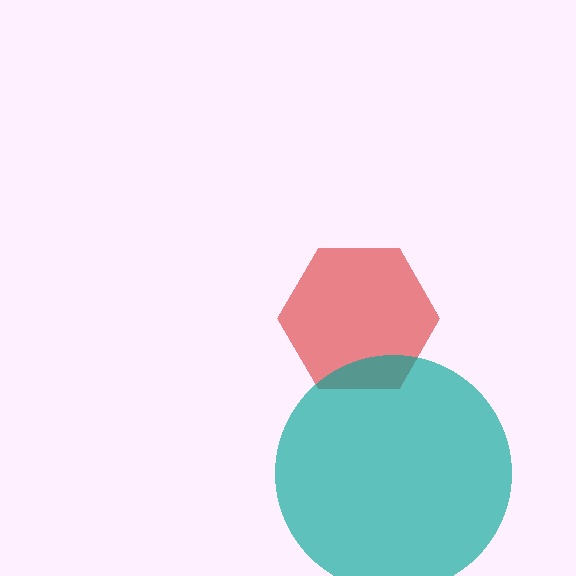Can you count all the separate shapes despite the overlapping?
Yes, there are 2 separate shapes.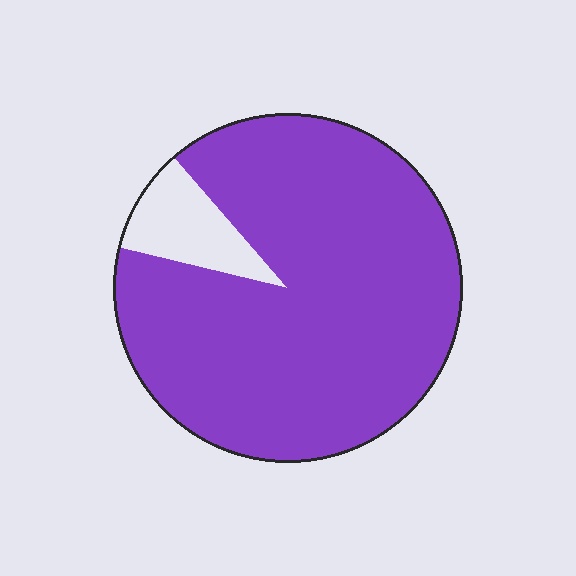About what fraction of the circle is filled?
About nine tenths (9/10).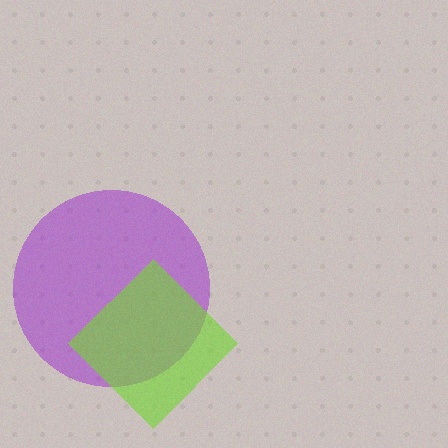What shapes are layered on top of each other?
The layered shapes are: a purple circle, a lime diamond.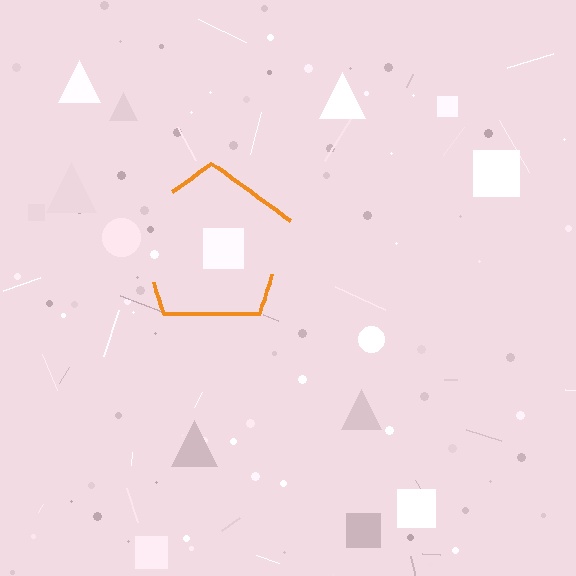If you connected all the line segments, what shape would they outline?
They would outline a pentagon.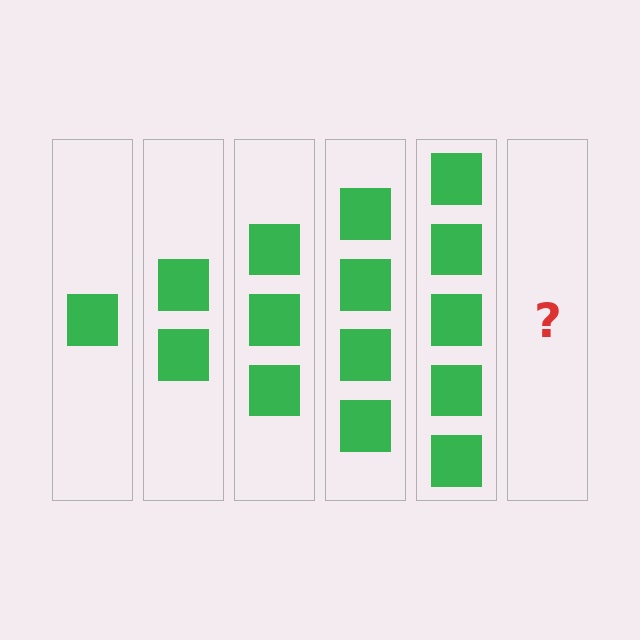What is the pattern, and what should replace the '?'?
The pattern is that each step adds one more square. The '?' should be 6 squares.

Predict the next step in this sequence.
The next step is 6 squares.